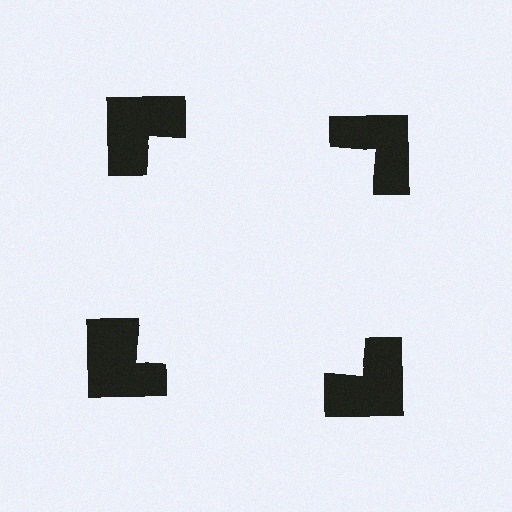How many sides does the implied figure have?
4 sides.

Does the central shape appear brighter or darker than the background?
It typically appears slightly brighter than the background, even though no actual brightness change is drawn.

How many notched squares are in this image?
There are 4 — one at each vertex of the illusory square.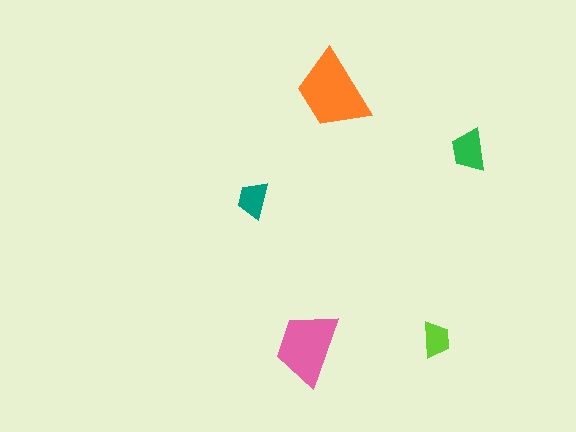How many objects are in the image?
There are 5 objects in the image.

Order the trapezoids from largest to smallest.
the orange one, the pink one, the green one, the teal one, the lime one.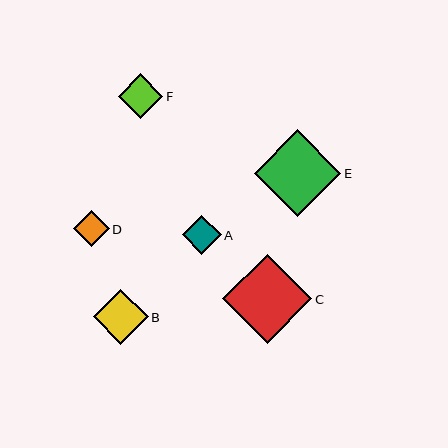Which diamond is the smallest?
Diamond D is the smallest with a size of approximately 36 pixels.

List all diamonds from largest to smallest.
From largest to smallest: C, E, B, F, A, D.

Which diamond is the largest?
Diamond C is the largest with a size of approximately 89 pixels.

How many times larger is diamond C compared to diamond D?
Diamond C is approximately 2.5 times the size of diamond D.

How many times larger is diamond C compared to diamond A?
Diamond C is approximately 2.3 times the size of diamond A.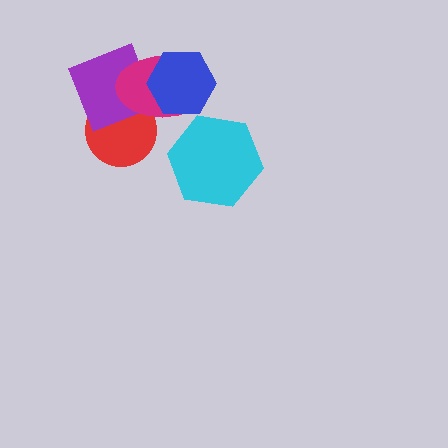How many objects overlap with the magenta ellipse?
3 objects overlap with the magenta ellipse.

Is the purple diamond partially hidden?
Yes, it is partially covered by another shape.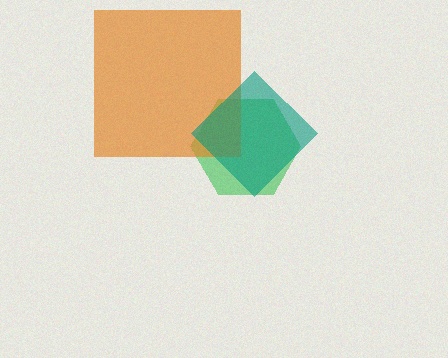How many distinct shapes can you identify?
There are 3 distinct shapes: a green hexagon, an orange square, a teal diamond.